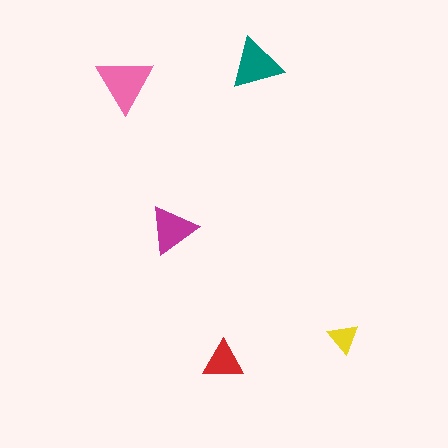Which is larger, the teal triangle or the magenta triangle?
The teal one.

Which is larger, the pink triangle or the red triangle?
The pink one.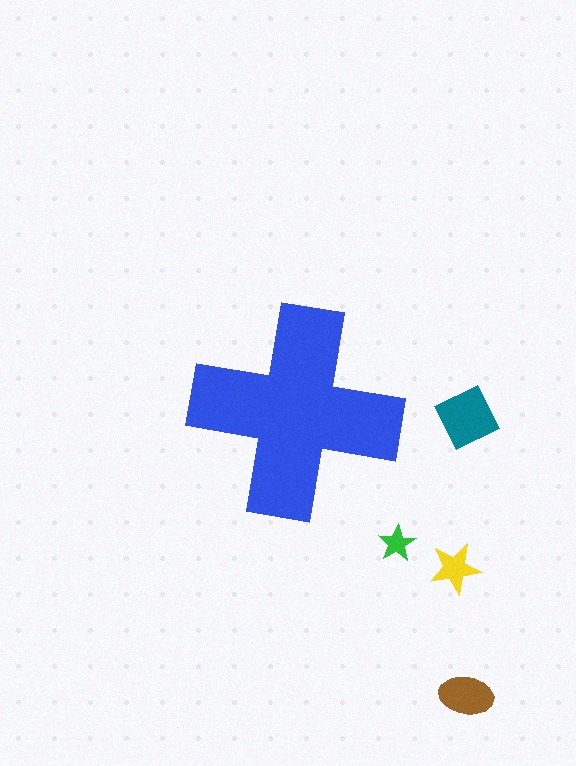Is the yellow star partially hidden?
No, the yellow star is fully visible.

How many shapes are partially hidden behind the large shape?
0 shapes are partially hidden.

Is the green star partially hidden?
No, the green star is fully visible.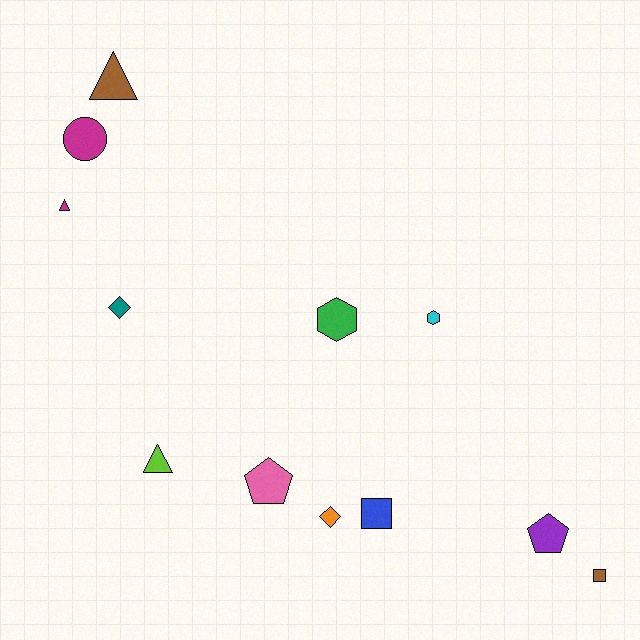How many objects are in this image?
There are 12 objects.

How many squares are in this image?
There are 2 squares.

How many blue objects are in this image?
There is 1 blue object.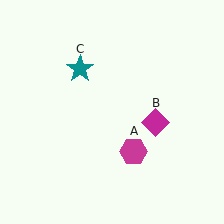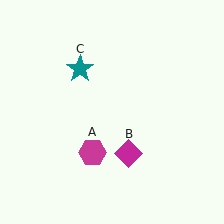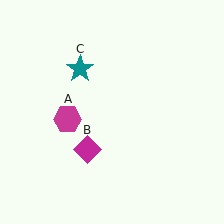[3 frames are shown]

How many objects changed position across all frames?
2 objects changed position: magenta hexagon (object A), magenta diamond (object B).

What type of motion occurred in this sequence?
The magenta hexagon (object A), magenta diamond (object B) rotated clockwise around the center of the scene.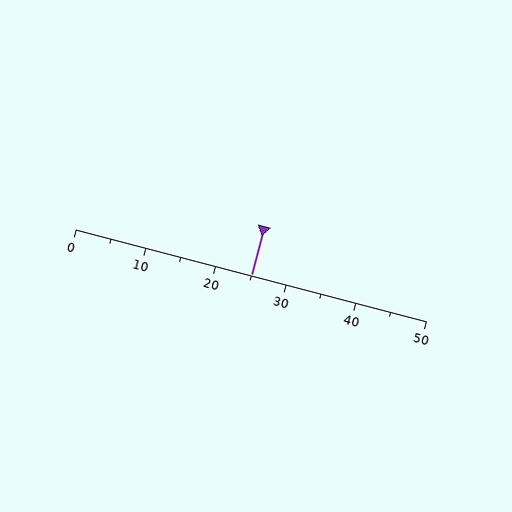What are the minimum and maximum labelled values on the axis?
The axis runs from 0 to 50.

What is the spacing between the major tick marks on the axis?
The major ticks are spaced 10 apart.